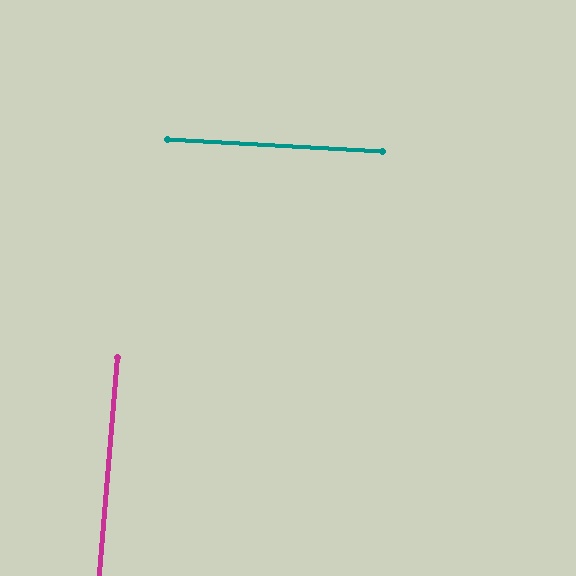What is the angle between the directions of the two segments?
Approximately 89 degrees.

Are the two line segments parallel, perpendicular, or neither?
Perpendicular — they meet at approximately 89°.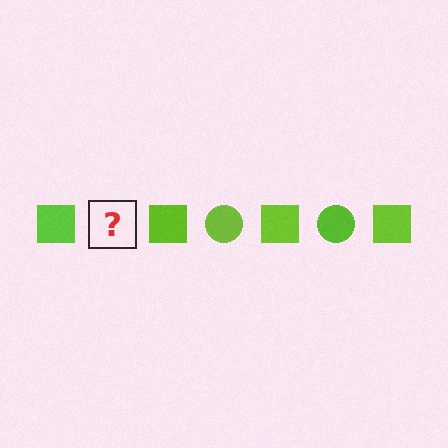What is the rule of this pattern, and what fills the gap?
The rule is that the pattern cycles through square, circle shapes in lime. The gap should be filled with a lime circle.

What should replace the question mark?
The question mark should be replaced with a lime circle.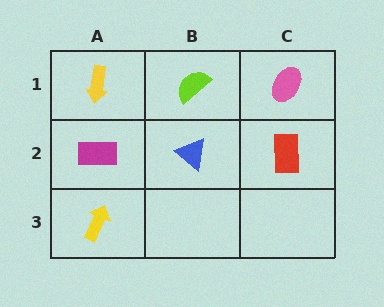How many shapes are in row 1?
3 shapes.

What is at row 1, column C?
A pink ellipse.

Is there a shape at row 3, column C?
No, that cell is empty.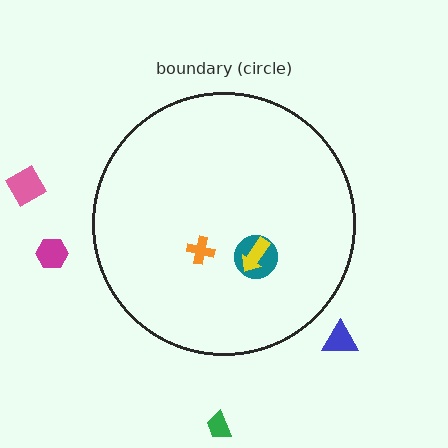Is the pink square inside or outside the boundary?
Outside.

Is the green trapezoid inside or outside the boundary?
Outside.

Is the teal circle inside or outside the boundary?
Inside.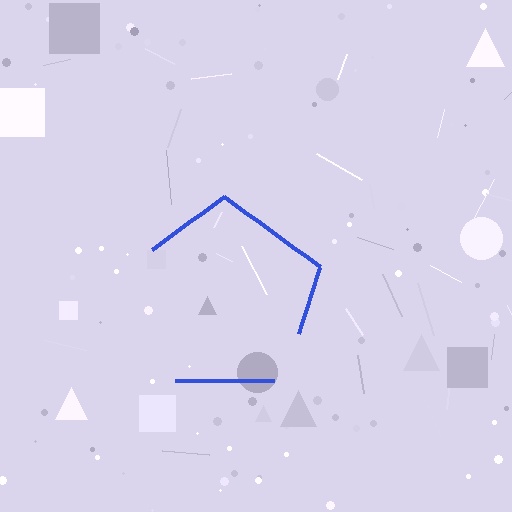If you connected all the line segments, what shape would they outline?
They would outline a pentagon.